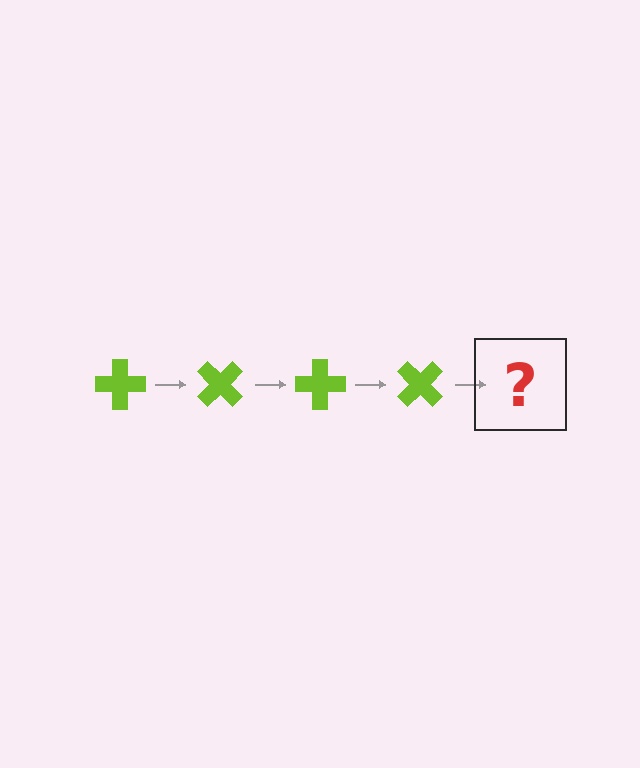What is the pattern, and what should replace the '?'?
The pattern is that the cross rotates 45 degrees each step. The '?' should be a lime cross rotated 180 degrees.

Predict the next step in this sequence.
The next step is a lime cross rotated 180 degrees.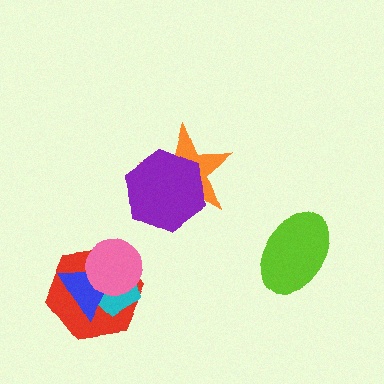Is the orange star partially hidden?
Yes, it is partially covered by another shape.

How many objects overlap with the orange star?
1 object overlaps with the orange star.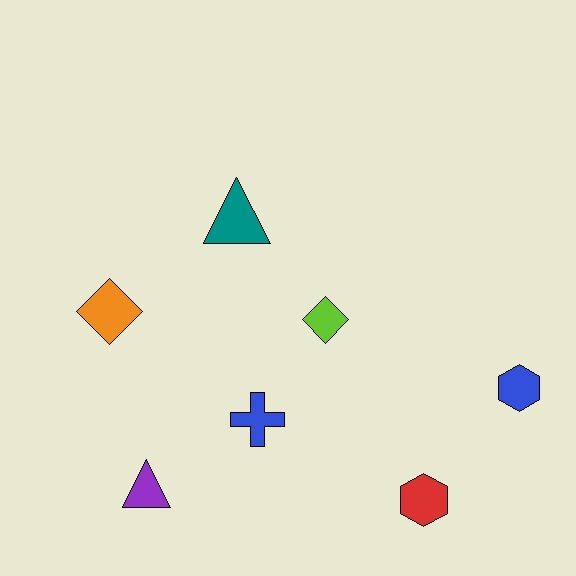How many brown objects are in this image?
There are no brown objects.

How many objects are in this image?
There are 7 objects.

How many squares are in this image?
There are no squares.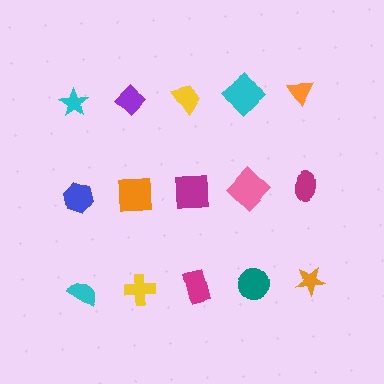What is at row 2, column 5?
A magenta ellipse.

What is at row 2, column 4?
A pink diamond.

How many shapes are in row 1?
5 shapes.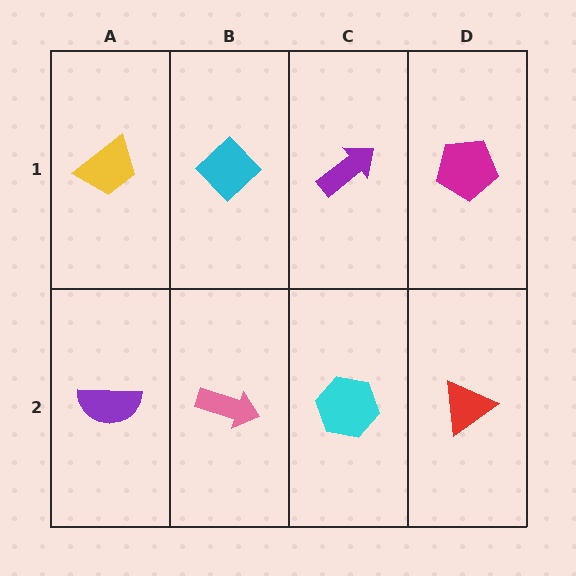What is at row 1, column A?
A yellow trapezoid.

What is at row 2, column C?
A cyan hexagon.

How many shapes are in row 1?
4 shapes.